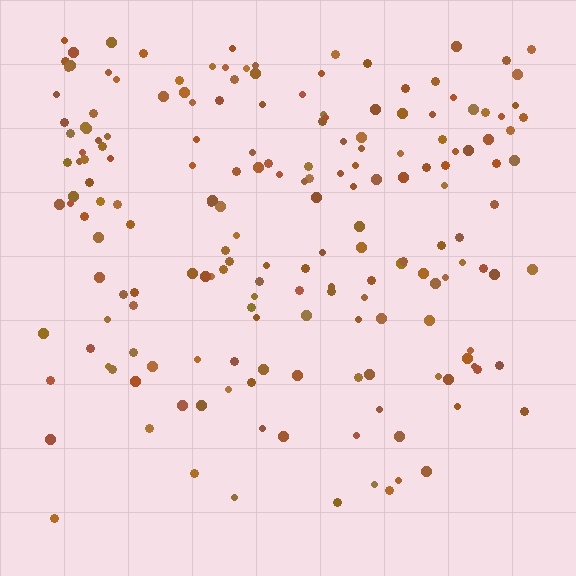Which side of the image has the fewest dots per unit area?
The bottom.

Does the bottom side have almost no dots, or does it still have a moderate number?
Still a moderate number, just noticeably fewer than the top.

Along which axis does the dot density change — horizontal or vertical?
Vertical.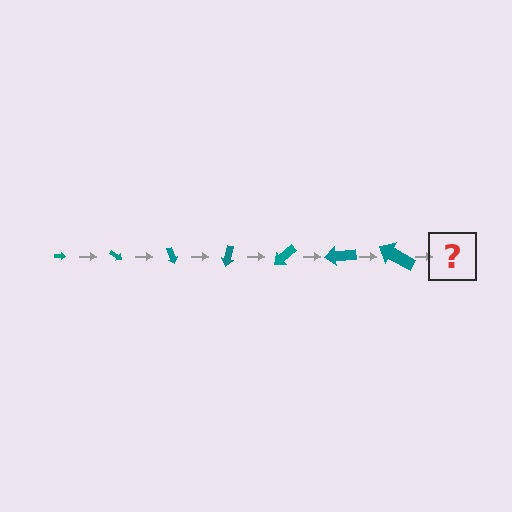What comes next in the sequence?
The next element should be an arrow, larger than the previous one and rotated 245 degrees from the start.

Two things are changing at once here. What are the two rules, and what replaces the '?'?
The two rules are that the arrow grows larger each step and it rotates 35 degrees each step. The '?' should be an arrow, larger than the previous one and rotated 245 degrees from the start.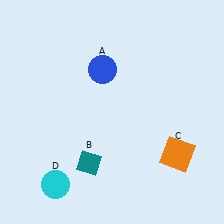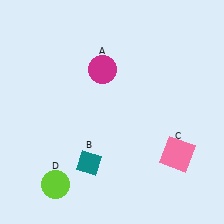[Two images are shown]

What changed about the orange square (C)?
In Image 1, C is orange. In Image 2, it changed to pink.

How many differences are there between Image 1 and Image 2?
There are 3 differences between the two images.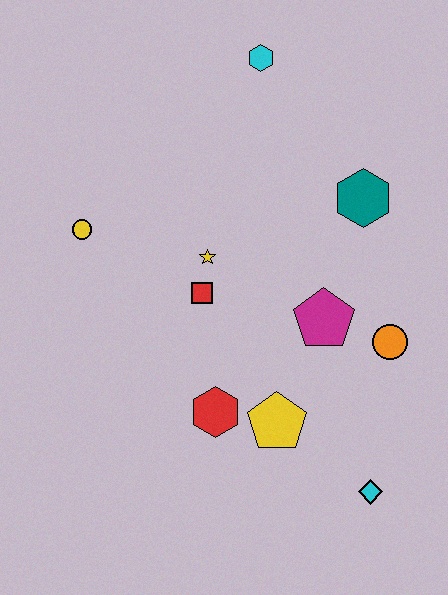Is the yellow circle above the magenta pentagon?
Yes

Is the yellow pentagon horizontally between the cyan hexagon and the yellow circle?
No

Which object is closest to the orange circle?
The magenta pentagon is closest to the orange circle.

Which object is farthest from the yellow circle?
The cyan diamond is farthest from the yellow circle.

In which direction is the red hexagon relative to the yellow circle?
The red hexagon is below the yellow circle.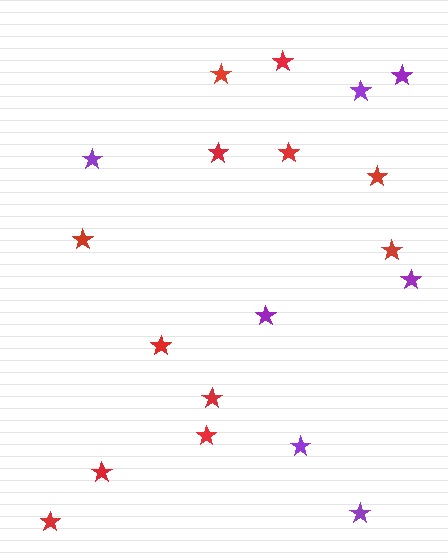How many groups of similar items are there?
There are 2 groups: one group of red stars (12) and one group of purple stars (7).